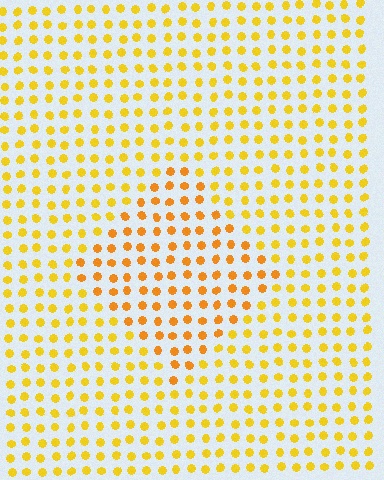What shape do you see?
I see a diamond.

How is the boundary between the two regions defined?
The boundary is defined purely by a slight shift in hue (about 19 degrees). Spacing, size, and orientation are identical on both sides.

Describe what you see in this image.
The image is filled with small yellow elements in a uniform arrangement. A diamond-shaped region is visible where the elements are tinted to a slightly different hue, forming a subtle color boundary.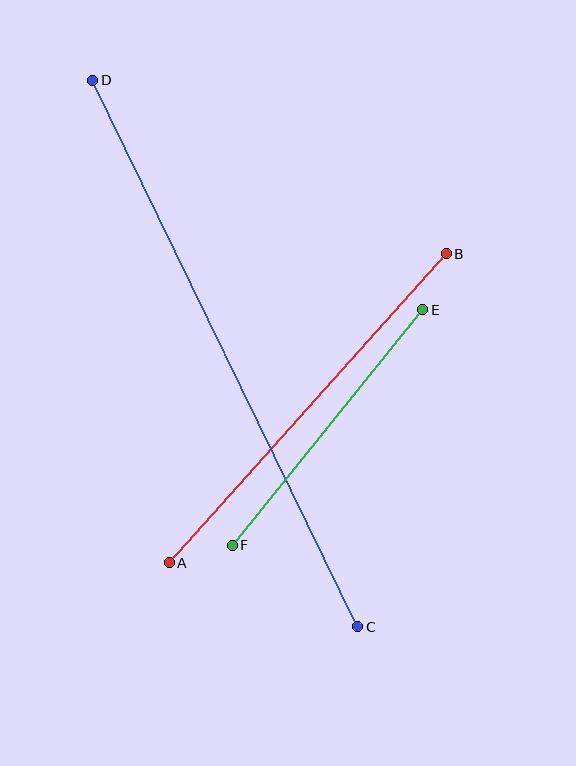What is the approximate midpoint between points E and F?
The midpoint is at approximately (328, 427) pixels.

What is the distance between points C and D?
The distance is approximately 607 pixels.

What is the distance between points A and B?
The distance is approximately 415 pixels.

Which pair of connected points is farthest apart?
Points C and D are farthest apart.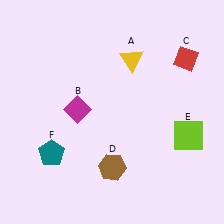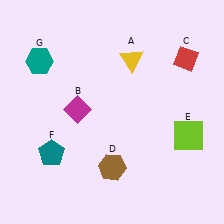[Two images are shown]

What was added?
A teal hexagon (G) was added in Image 2.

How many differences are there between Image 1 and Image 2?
There is 1 difference between the two images.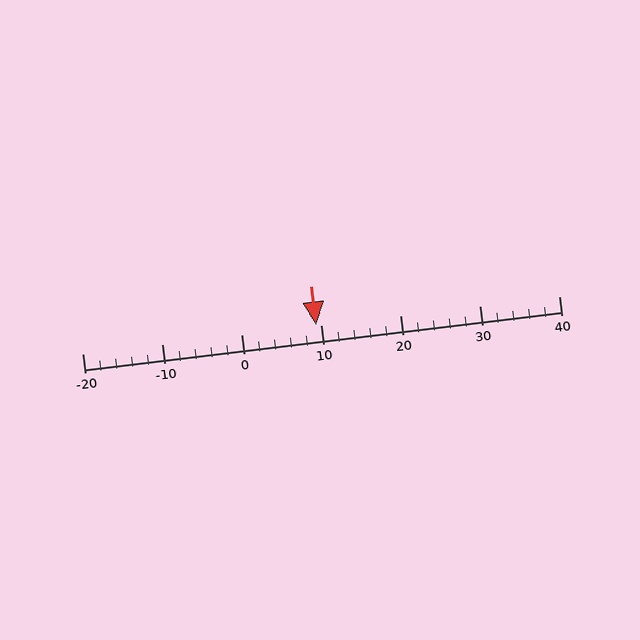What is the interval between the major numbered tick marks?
The major tick marks are spaced 10 units apart.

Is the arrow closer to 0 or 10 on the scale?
The arrow is closer to 10.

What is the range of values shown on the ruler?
The ruler shows values from -20 to 40.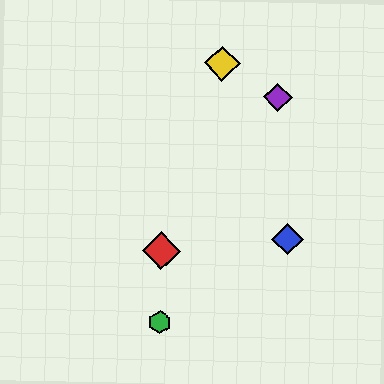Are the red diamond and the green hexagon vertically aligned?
Yes, both are at x≈162.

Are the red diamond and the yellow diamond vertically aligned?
No, the red diamond is at x≈162 and the yellow diamond is at x≈222.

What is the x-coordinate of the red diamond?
The red diamond is at x≈162.